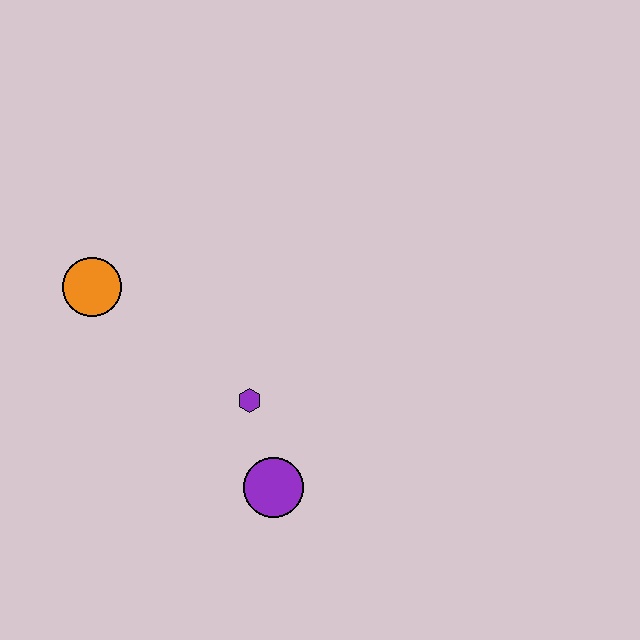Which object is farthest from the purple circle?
The orange circle is farthest from the purple circle.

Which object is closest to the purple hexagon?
The purple circle is closest to the purple hexagon.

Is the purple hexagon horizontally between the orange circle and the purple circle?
Yes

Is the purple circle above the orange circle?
No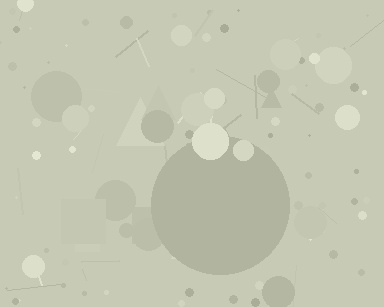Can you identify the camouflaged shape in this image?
The camouflaged shape is a circle.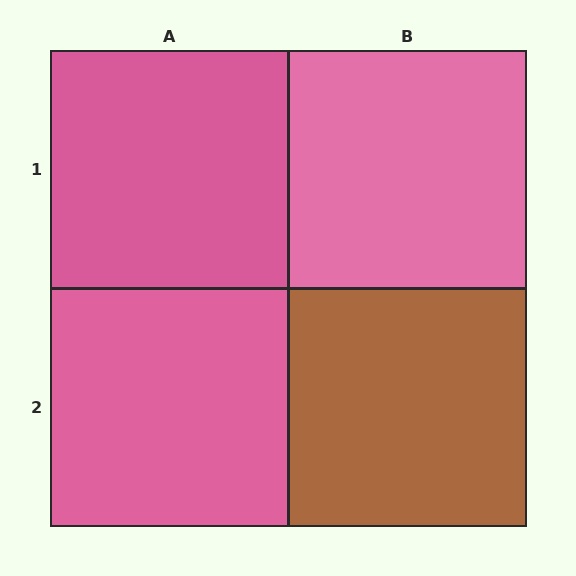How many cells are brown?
1 cell is brown.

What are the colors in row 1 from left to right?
Pink, pink.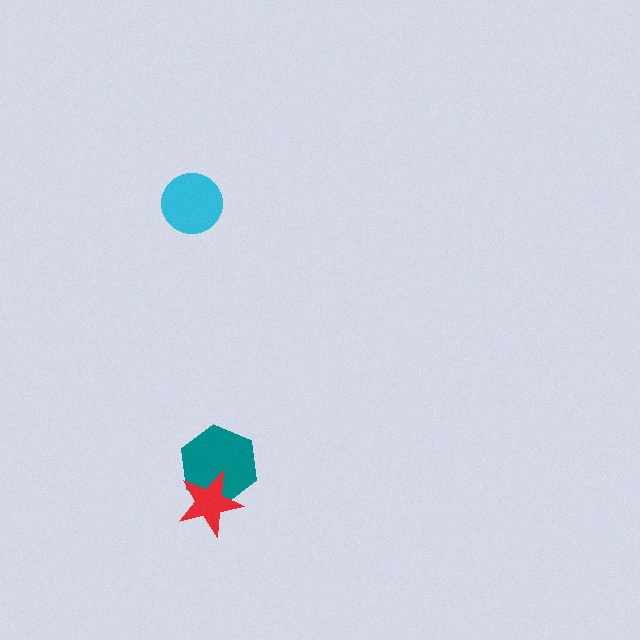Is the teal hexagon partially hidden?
Yes, it is partially covered by another shape.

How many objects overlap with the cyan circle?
0 objects overlap with the cyan circle.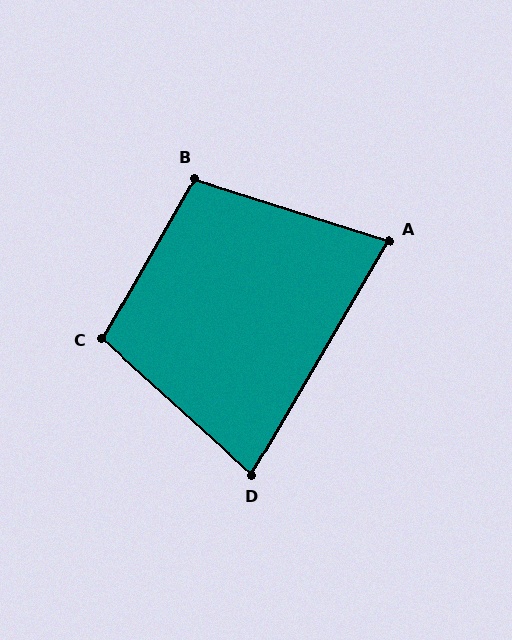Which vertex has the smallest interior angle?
A, at approximately 77 degrees.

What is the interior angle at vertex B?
Approximately 102 degrees (obtuse).